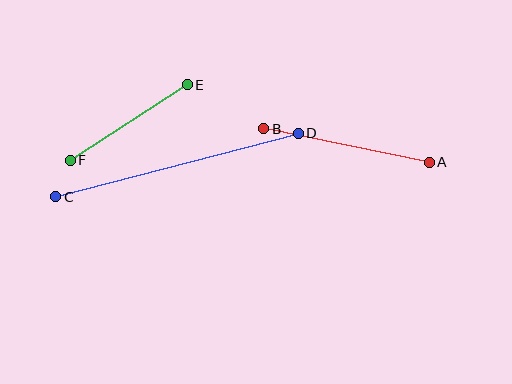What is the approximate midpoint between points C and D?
The midpoint is at approximately (177, 165) pixels.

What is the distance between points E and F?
The distance is approximately 139 pixels.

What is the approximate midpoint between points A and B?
The midpoint is at approximately (346, 146) pixels.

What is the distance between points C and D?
The distance is approximately 251 pixels.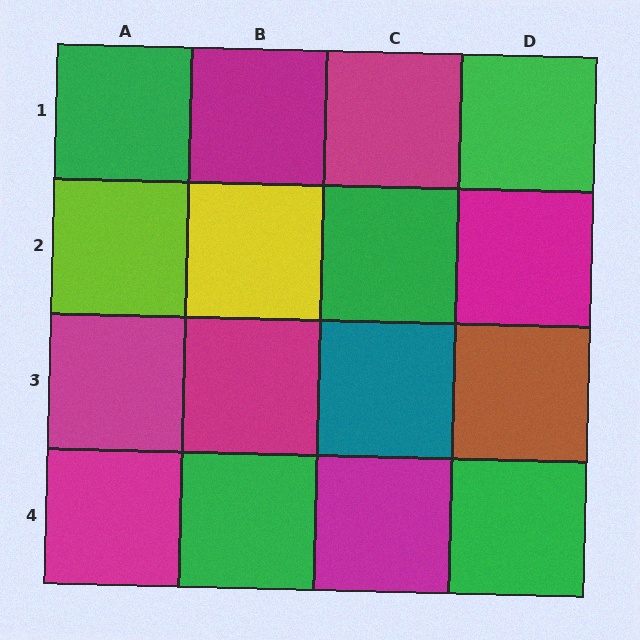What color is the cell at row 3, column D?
Brown.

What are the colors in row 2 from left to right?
Lime, yellow, green, magenta.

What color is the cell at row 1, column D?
Green.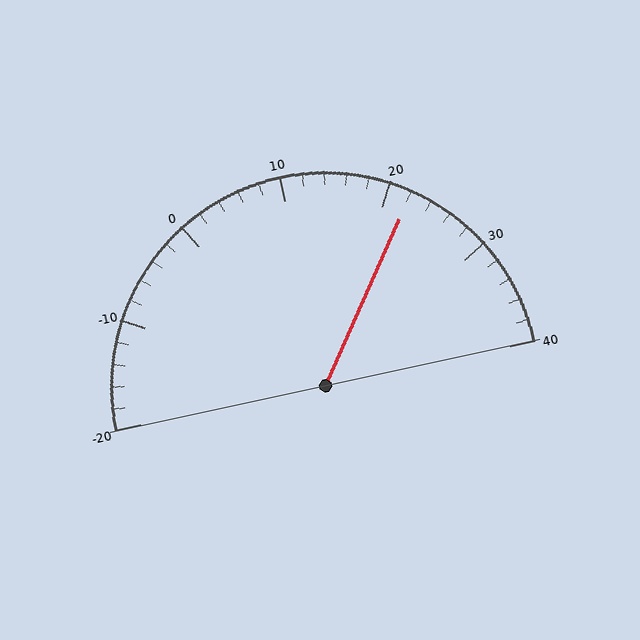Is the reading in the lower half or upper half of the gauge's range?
The reading is in the upper half of the range (-20 to 40).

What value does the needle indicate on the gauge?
The needle indicates approximately 22.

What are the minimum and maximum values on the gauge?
The gauge ranges from -20 to 40.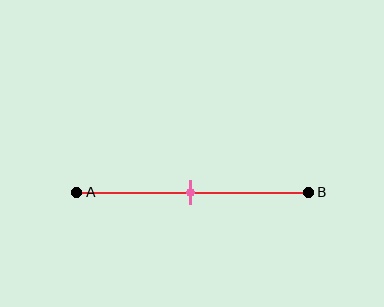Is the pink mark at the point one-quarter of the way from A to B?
No, the mark is at about 50% from A, not at the 25% one-quarter point.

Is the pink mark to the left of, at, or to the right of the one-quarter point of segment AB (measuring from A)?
The pink mark is to the right of the one-quarter point of segment AB.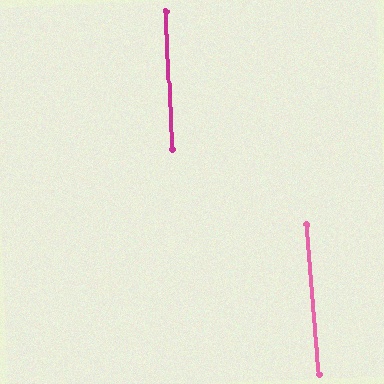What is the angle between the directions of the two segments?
Approximately 2 degrees.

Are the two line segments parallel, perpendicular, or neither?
Parallel — their directions differ by only 1.5°.